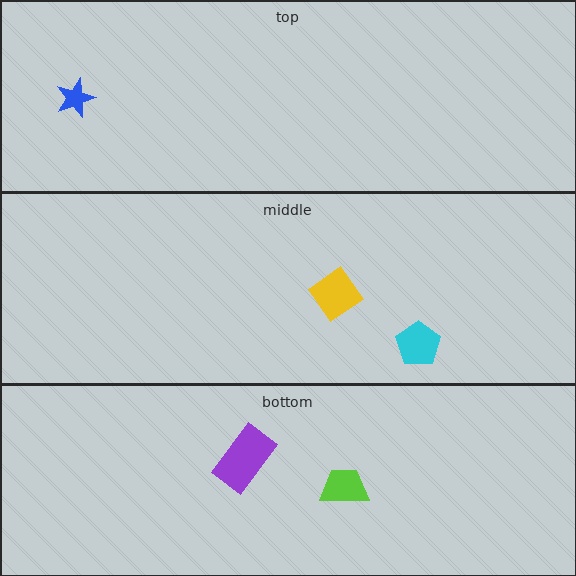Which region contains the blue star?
The top region.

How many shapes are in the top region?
1.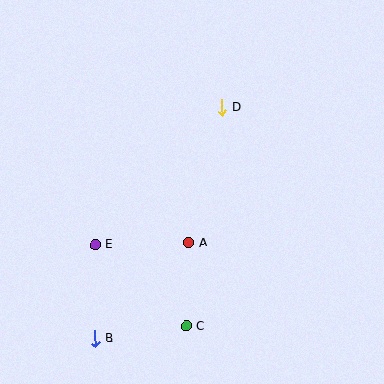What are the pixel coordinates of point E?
Point E is at (95, 245).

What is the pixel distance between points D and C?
The distance between D and C is 222 pixels.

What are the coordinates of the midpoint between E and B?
The midpoint between E and B is at (95, 292).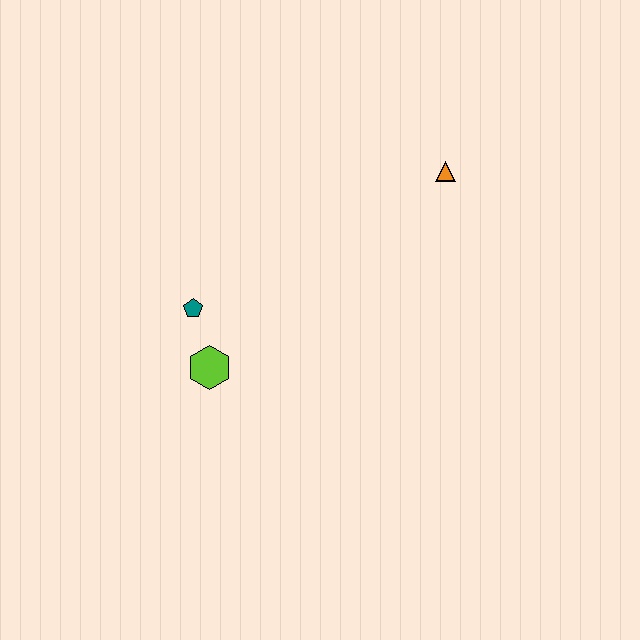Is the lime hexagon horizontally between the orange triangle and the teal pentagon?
Yes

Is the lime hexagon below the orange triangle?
Yes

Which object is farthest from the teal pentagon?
The orange triangle is farthest from the teal pentagon.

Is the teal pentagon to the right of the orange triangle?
No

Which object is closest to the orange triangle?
The teal pentagon is closest to the orange triangle.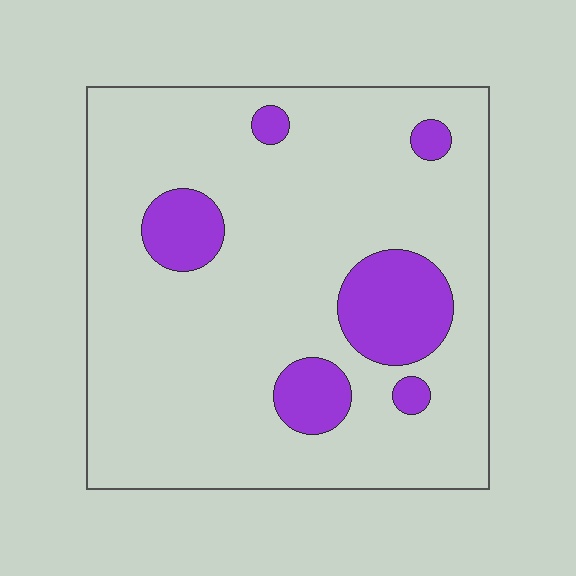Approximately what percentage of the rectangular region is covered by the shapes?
Approximately 15%.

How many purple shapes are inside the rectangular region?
6.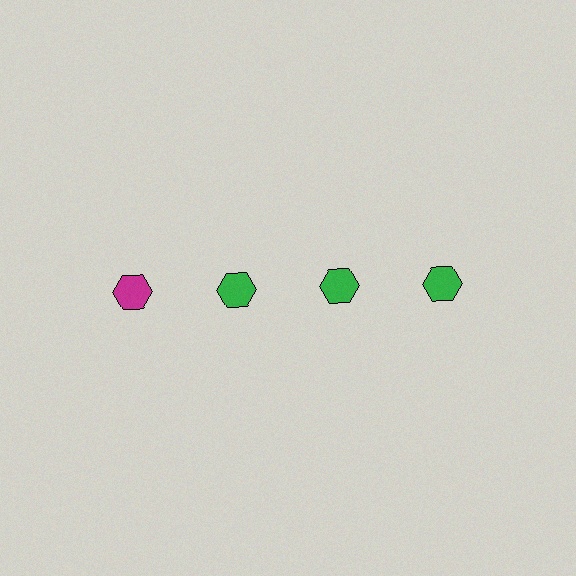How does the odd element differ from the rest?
It has a different color: magenta instead of green.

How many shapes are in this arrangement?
There are 4 shapes arranged in a grid pattern.